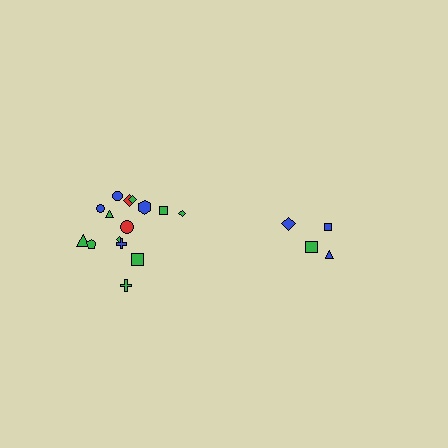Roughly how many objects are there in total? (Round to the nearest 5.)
Roughly 20 objects in total.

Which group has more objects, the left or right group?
The left group.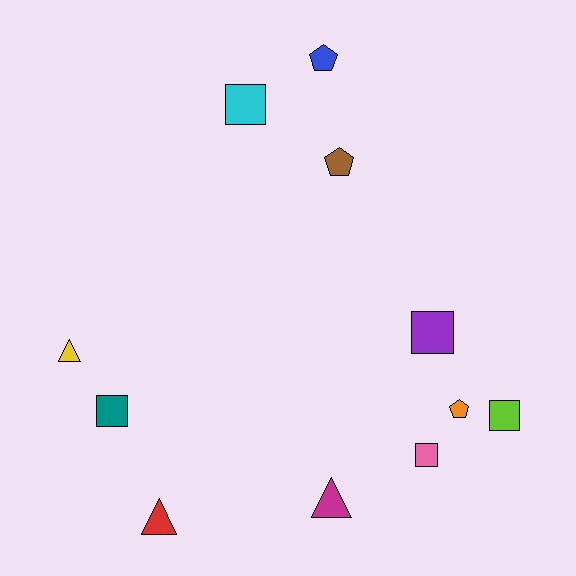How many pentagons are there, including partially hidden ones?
There are 3 pentagons.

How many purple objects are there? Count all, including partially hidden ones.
There is 1 purple object.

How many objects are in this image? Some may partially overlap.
There are 11 objects.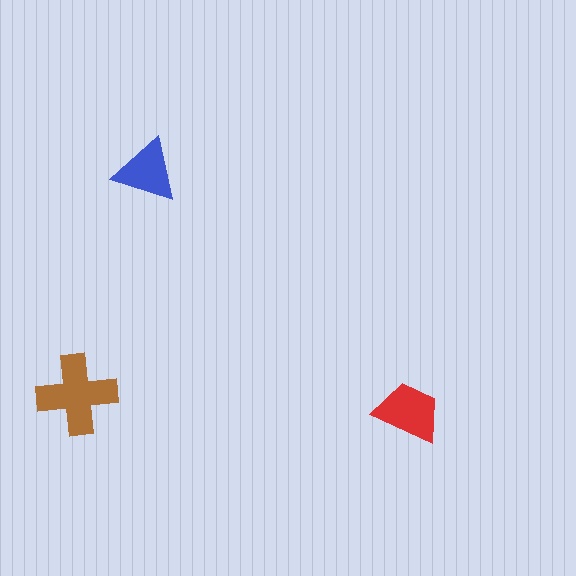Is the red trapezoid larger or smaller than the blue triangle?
Larger.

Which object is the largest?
The brown cross.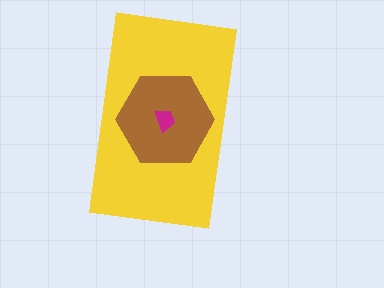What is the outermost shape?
The yellow rectangle.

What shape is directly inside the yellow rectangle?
The brown hexagon.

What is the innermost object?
The magenta trapezoid.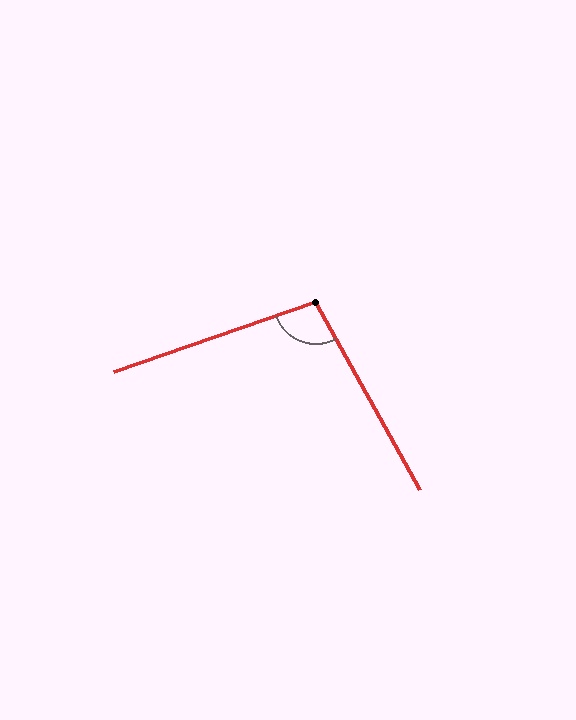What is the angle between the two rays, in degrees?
Approximately 100 degrees.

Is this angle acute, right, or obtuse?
It is obtuse.